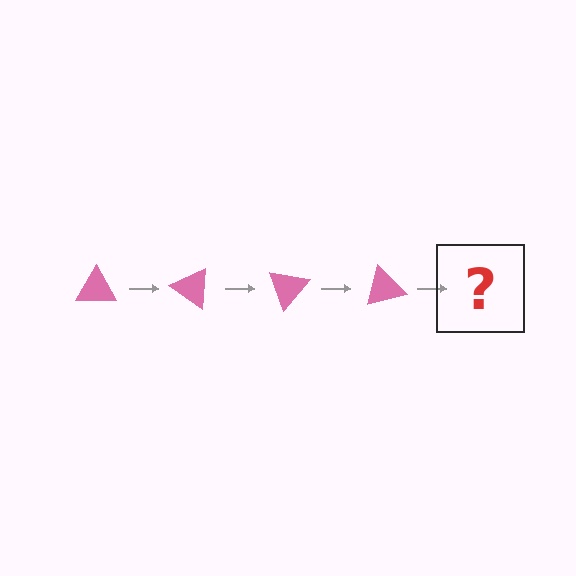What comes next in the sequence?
The next element should be a pink triangle rotated 140 degrees.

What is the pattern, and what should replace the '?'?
The pattern is that the triangle rotates 35 degrees each step. The '?' should be a pink triangle rotated 140 degrees.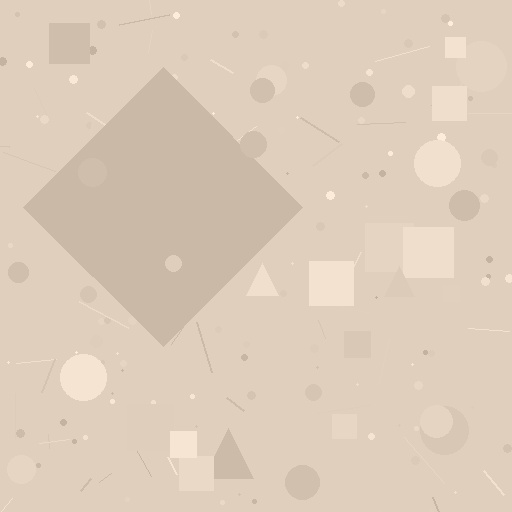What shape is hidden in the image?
A diamond is hidden in the image.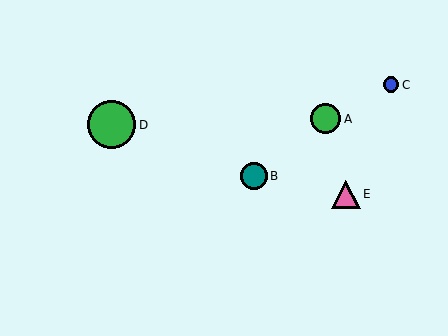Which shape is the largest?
The green circle (labeled D) is the largest.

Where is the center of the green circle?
The center of the green circle is at (112, 125).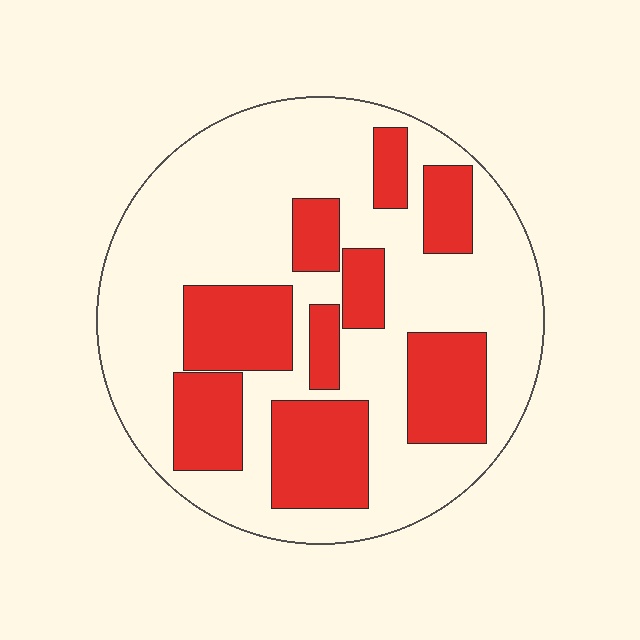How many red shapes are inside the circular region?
9.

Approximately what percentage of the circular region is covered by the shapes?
Approximately 35%.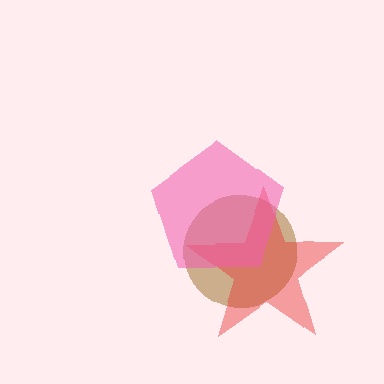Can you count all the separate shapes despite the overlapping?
Yes, there are 3 separate shapes.